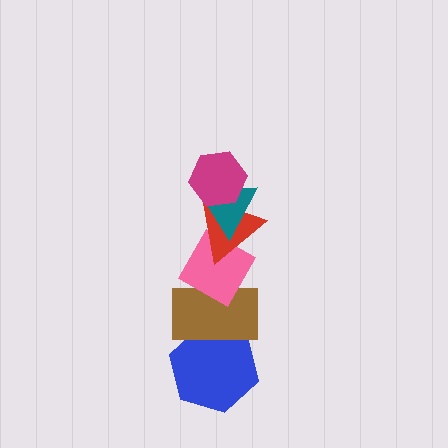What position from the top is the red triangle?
The red triangle is 3rd from the top.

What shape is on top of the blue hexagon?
The brown rectangle is on top of the blue hexagon.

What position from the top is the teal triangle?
The teal triangle is 2nd from the top.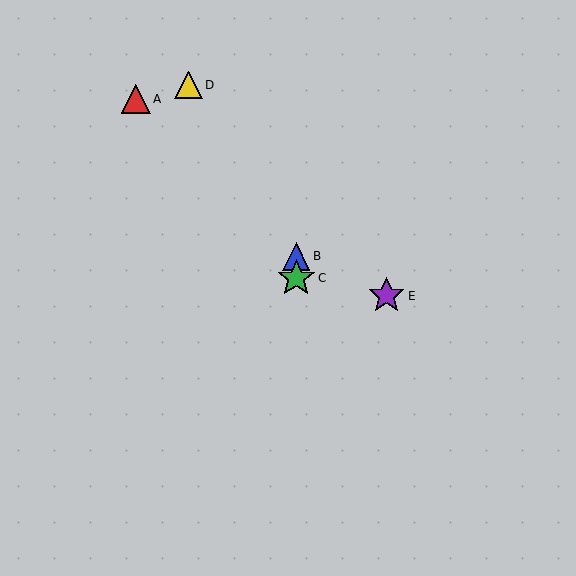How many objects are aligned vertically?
2 objects (B, C) are aligned vertically.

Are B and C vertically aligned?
Yes, both are at x≈296.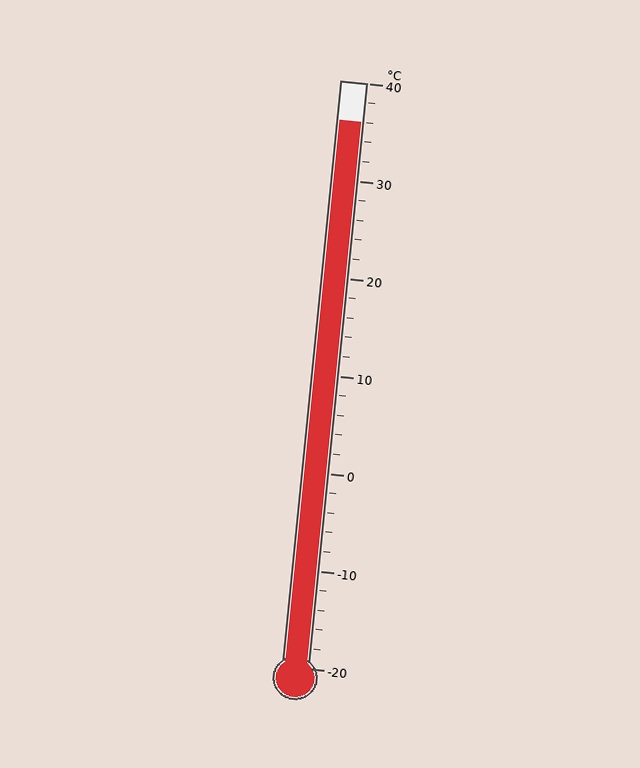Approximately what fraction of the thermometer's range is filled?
The thermometer is filled to approximately 95% of its range.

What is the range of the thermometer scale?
The thermometer scale ranges from -20°C to 40°C.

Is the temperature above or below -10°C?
The temperature is above -10°C.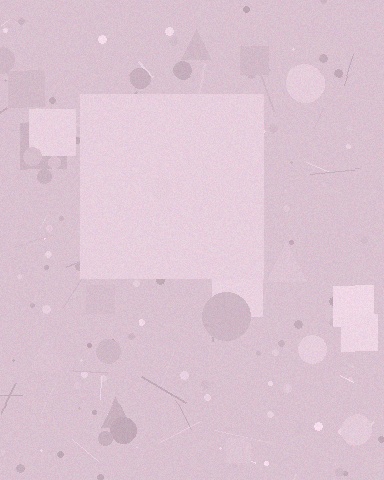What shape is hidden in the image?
A square is hidden in the image.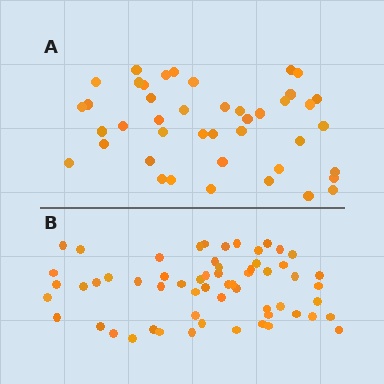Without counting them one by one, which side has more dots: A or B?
Region B (the bottom region) has more dots.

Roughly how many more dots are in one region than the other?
Region B has approximately 15 more dots than region A.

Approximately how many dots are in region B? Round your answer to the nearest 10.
About 60 dots.